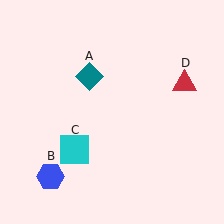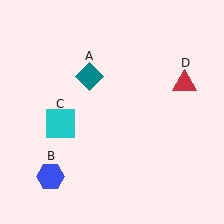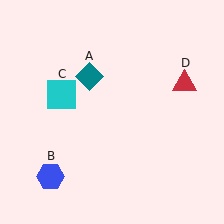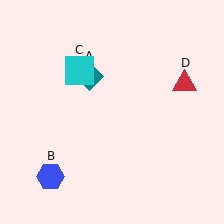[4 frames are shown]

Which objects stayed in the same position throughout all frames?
Teal diamond (object A) and blue hexagon (object B) and red triangle (object D) remained stationary.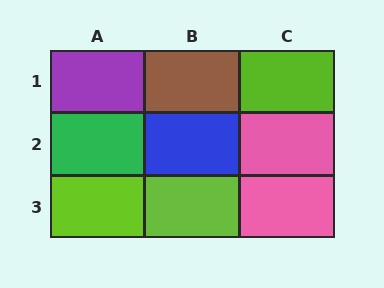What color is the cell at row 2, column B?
Blue.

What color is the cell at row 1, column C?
Lime.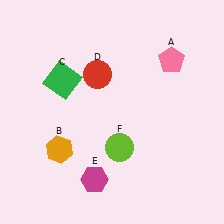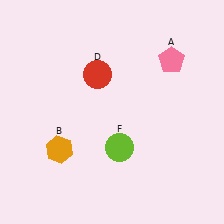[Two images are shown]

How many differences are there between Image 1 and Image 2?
There are 2 differences between the two images.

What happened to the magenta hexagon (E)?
The magenta hexagon (E) was removed in Image 2. It was in the bottom-left area of Image 1.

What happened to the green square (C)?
The green square (C) was removed in Image 2. It was in the top-left area of Image 1.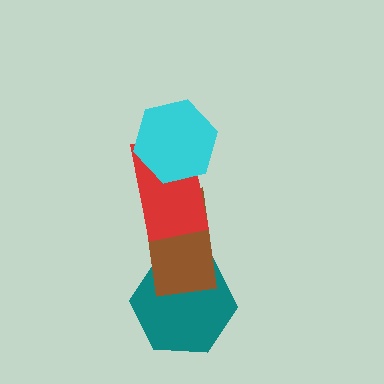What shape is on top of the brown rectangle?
The red rectangle is on top of the brown rectangle.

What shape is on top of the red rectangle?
The cyan hexagon is on top of the red rectangle.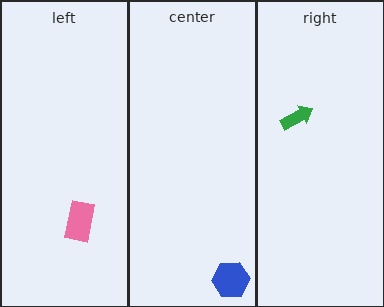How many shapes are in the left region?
1.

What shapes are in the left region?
The pink rectangle.